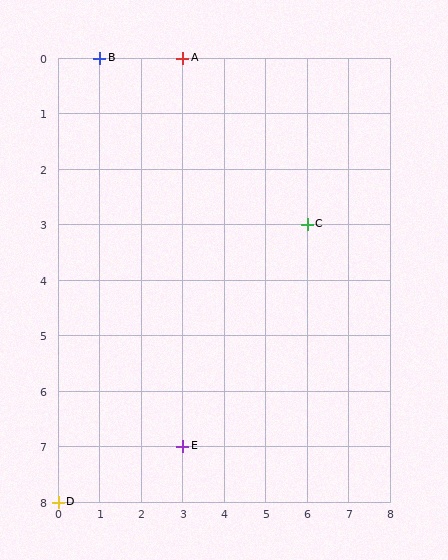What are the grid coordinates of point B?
Point B is at grid coordinates (1, 0).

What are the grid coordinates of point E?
Point E is at grid coordinates (3, 7).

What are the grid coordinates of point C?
Point C is at grid coordinates (6, 3).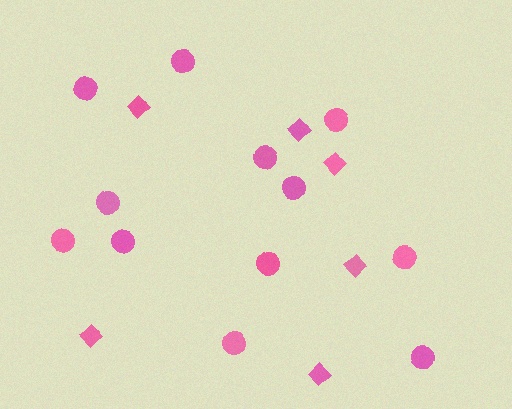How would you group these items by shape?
There are 2 groups: one group of diamonds (6) and one group of circles (12).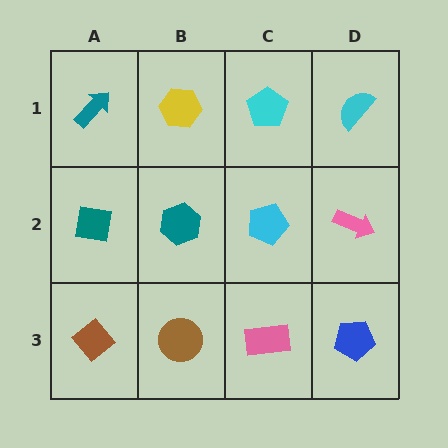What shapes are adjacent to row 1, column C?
A cyan pentagon (row 2, column C), a yellow hexagon (row 1, column B), a cyan semicircle (row 1, column D).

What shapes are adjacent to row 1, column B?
A teal hexagon (row 2, column B), a teal arrow (row 1, column A), a cyan pentagon (row 1, column C).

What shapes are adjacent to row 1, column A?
A teal square (row 2, column A), a yellow hexagon (row 1, column B).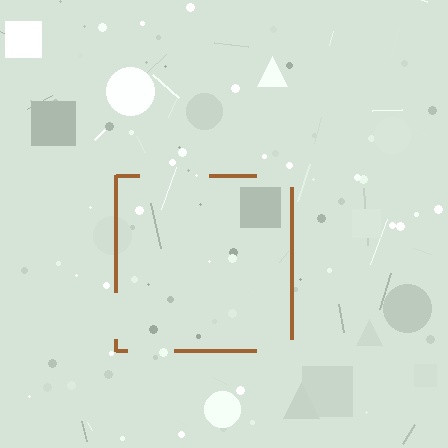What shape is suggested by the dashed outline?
The dashed outline suggests a square.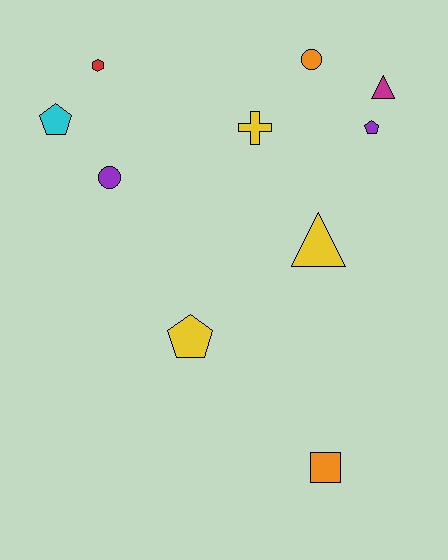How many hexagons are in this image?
There is 1 hexagon.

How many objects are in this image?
There are 10 objects.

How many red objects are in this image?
There is 1 red object.